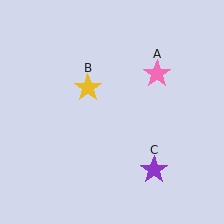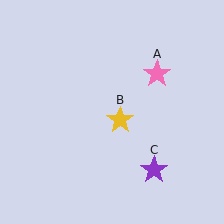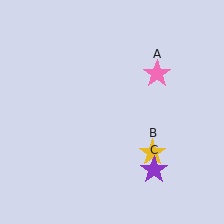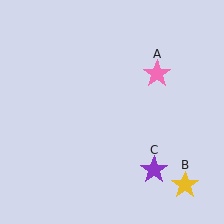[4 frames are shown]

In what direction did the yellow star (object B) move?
The yellow star (object B) moved down and to the right.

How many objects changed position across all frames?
1 object changed position: yellow star (object B).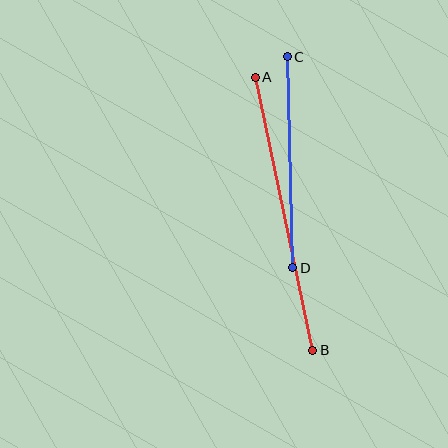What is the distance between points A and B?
The distance is approximately 279 pixels.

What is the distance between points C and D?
The distance is approximately 211 pixels.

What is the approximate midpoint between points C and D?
The midpoint is at approximately (290, 162) pixels.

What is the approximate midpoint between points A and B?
The midpoint is at approximately (284, 214) pixels.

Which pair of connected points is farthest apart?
Points A and B are farthest apart.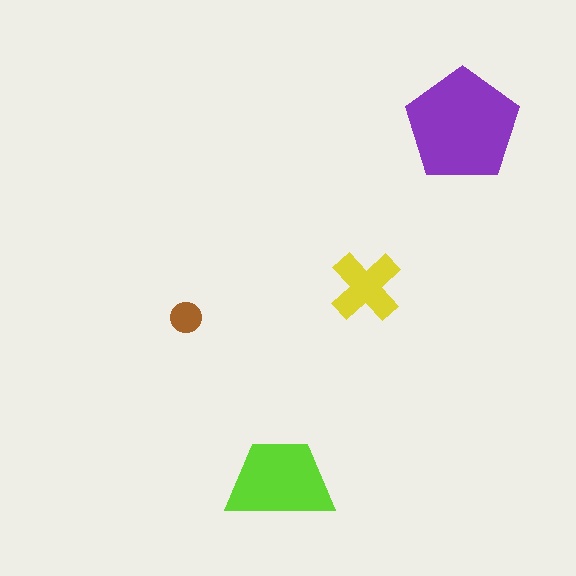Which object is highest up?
The purple pentagon is topmost.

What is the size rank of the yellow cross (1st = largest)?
3rd.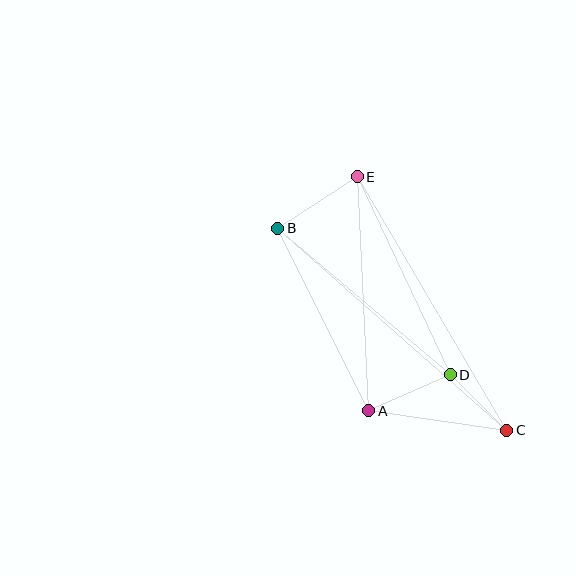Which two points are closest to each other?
Points C and D are closest to each other.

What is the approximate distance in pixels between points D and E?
The distance between D and E is approximately 219 pixels.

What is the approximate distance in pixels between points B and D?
The distance between B and D is approximately 226 pixels.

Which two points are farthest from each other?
Points B and C are farthest from each other.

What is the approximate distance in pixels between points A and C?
The distance between A and C is approximately 140 pixels.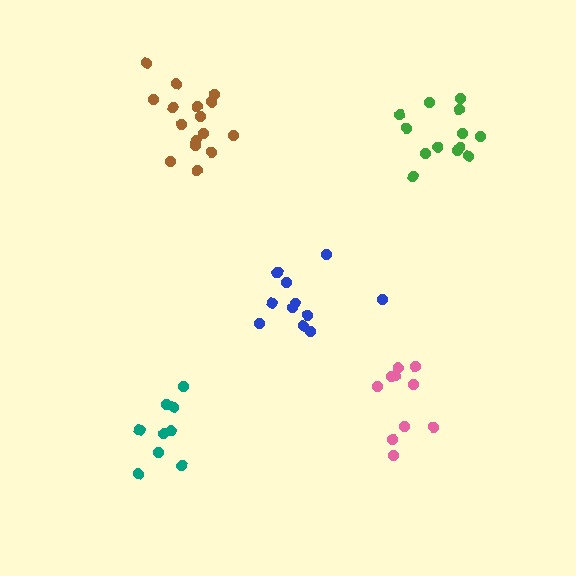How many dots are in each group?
Group 1: 10 dots, Group 2: 10 dots, Group 3: 12 dots, Group 4: 13 dots, Group 5: 16 dots (61 total).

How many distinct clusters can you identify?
There are 5 distinct clusters.